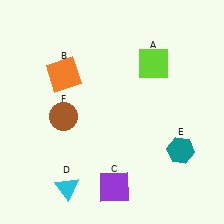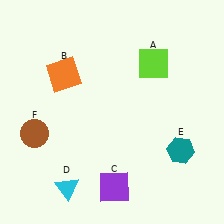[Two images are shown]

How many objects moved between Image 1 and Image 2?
1 object moved between the two images.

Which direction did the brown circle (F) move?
The brown circle (F) moved left.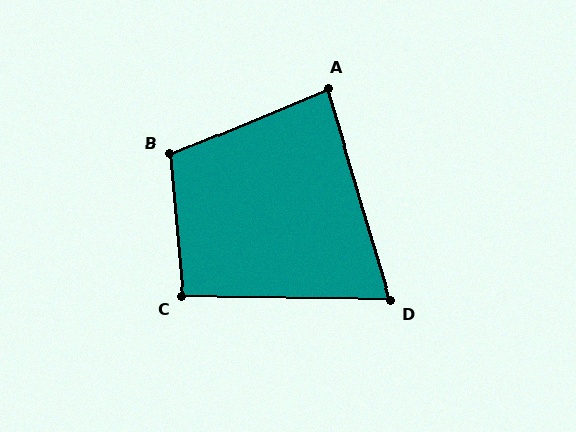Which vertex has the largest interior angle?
B, at approximately 108 degrees.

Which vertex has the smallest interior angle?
D, at approximately 72 degrees.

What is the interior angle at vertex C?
Approximately 96 degrees (obtuse).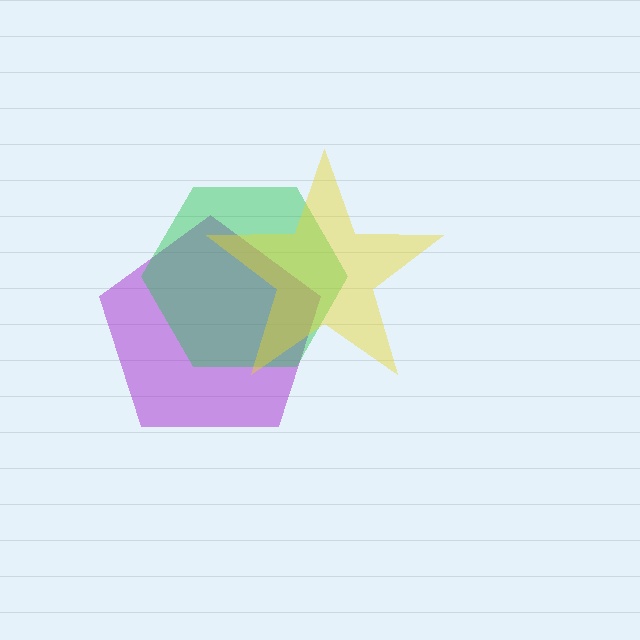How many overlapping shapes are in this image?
There are 3 overlapping shapes in the image.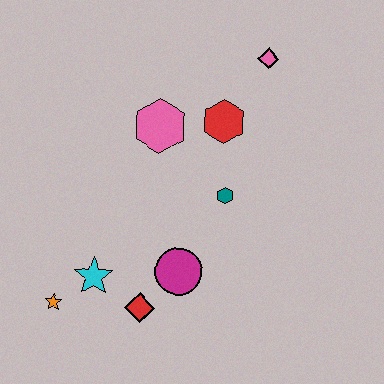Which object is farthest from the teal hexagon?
The orange star is farthest from the teal hexagon.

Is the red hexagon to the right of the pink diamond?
No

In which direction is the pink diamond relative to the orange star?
The pink diamond is above the orange star.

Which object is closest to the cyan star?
The orange star is closest to the cyan star.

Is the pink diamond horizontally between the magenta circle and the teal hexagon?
No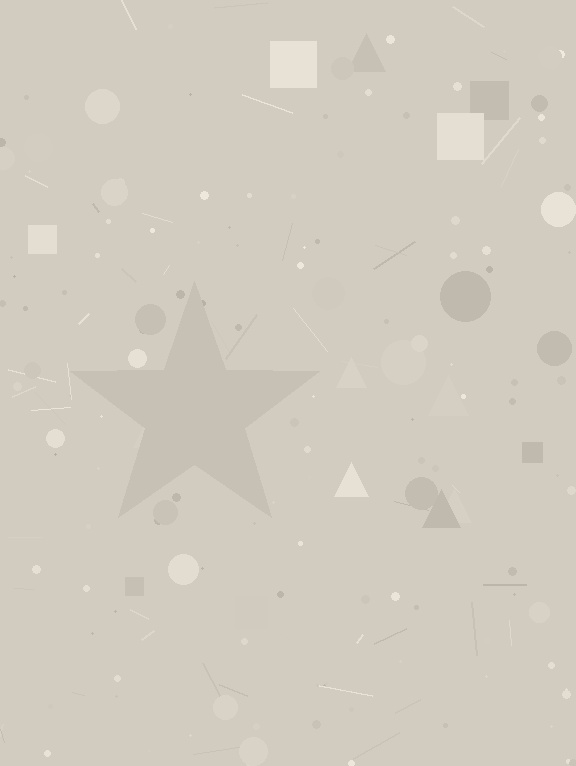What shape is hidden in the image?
A star is hidden in the image.